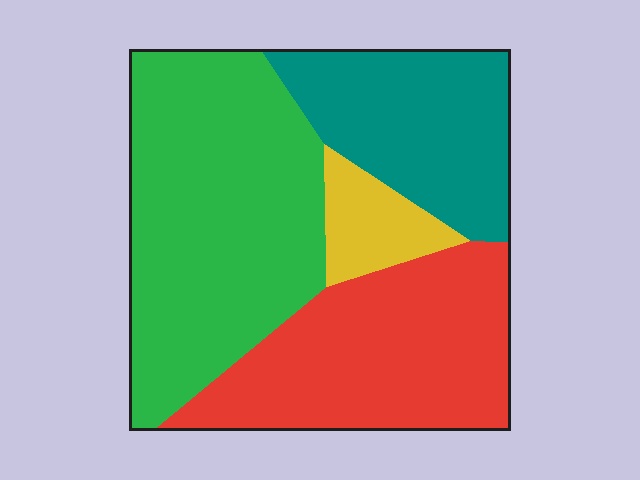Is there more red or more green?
Green.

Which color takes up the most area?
Green, at roughly 40%.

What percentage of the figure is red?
Red covers about 30% of the figure.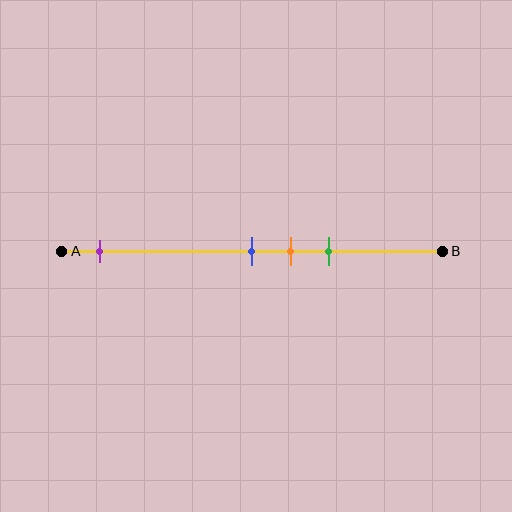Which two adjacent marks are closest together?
The blue and orange marks are the closest adjacent pair.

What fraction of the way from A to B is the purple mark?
The purple mark is approximately 10% (0.1) of the way from A to B.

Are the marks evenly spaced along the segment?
No, the marks are not evenly spaced.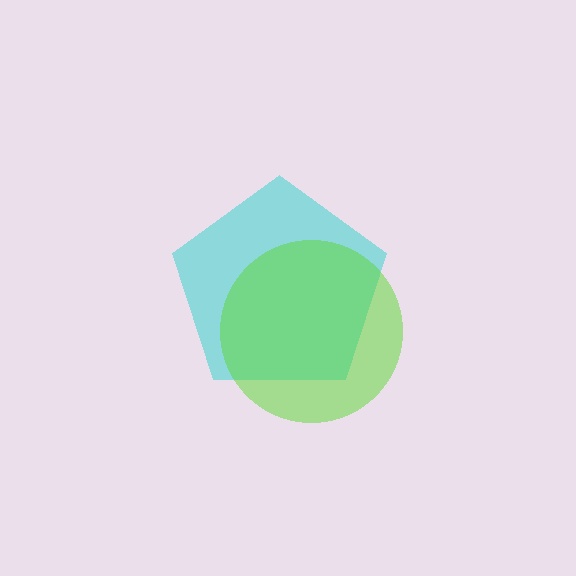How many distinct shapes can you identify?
There are 2 distinct shapes: a cyan pentagon, a lime circle.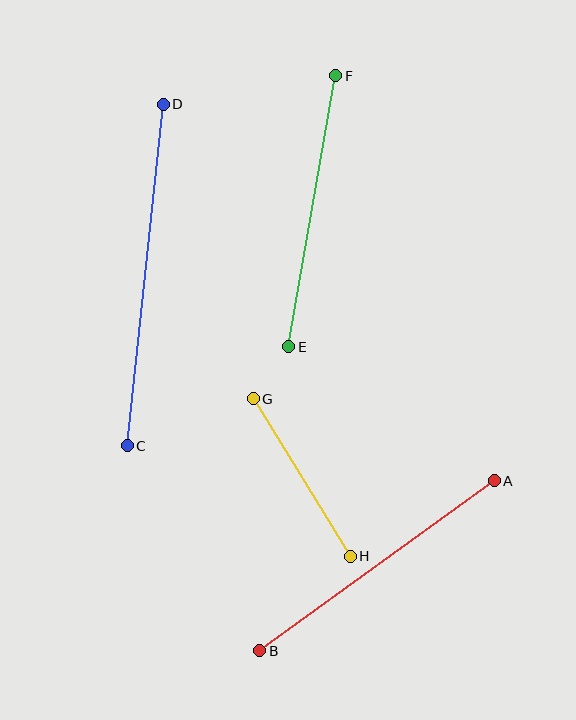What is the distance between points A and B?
The distance is approximately 290 pixels.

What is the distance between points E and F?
The distance is approximately 275 pixels.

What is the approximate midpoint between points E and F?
The midpoint is at approximately (312, 211) pixels.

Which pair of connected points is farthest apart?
Points C and D are farthest apart.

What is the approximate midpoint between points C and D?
The midpoint is at approximately (145, 275) pixels.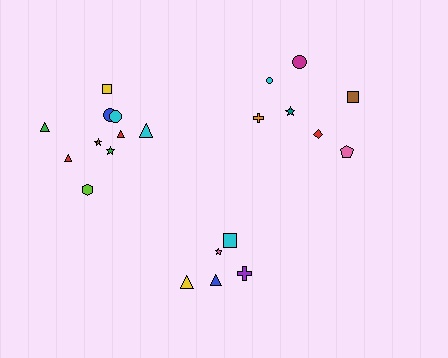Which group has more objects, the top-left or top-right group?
The top-left group.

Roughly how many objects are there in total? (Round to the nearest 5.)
Roughly 20 objects in total.